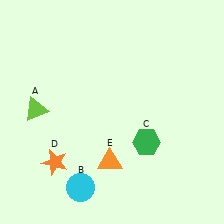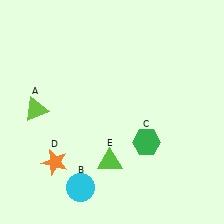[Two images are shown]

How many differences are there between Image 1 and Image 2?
There is 1 difference between the two images.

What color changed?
The triangle (E) changed from orange in Image 1 to lime in Image 2.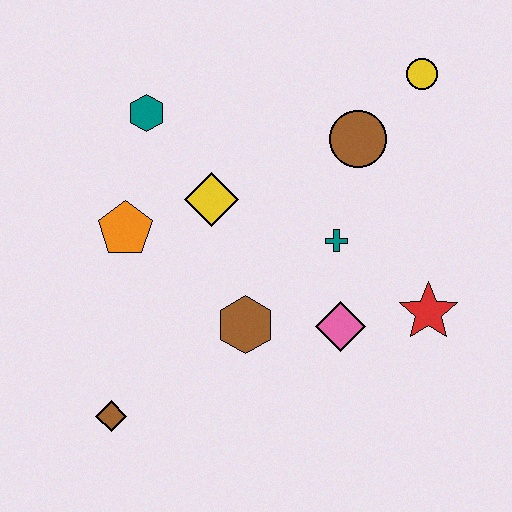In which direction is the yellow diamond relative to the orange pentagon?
The yellow diamond is to the right of the orange pentagon.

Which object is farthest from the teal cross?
The brown diamond is farthest from the teal cross.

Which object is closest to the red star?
The pink diamond is closest to the red star.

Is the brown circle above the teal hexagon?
No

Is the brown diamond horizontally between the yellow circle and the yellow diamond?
No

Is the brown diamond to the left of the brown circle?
Yes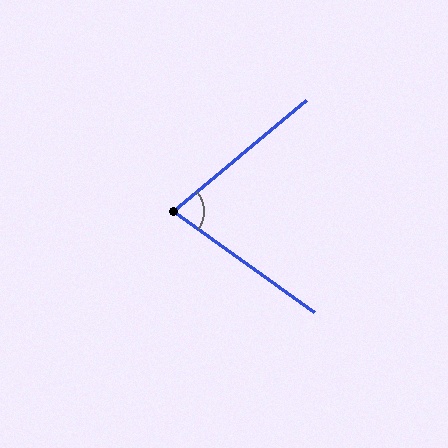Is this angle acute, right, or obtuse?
It is acute.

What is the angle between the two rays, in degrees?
Approximately 75 degrees.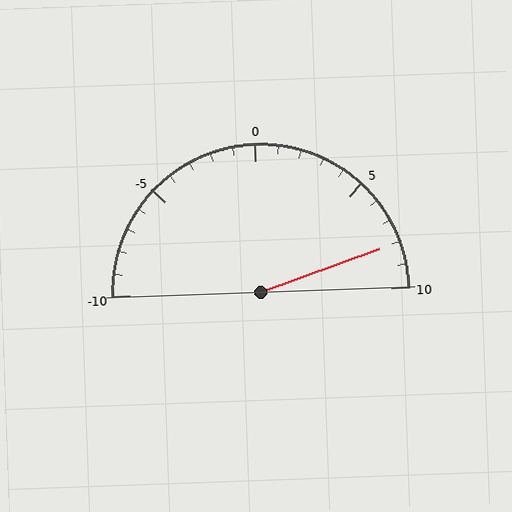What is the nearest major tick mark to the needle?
The nearest major tick mark is 10.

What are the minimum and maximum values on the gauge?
The gauge ranges from -10 to 10.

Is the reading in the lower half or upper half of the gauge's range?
The reading is in the upper half of the range (-10 to 10).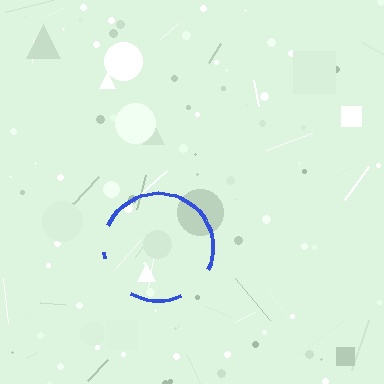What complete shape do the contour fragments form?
The contour fragments form a circle.